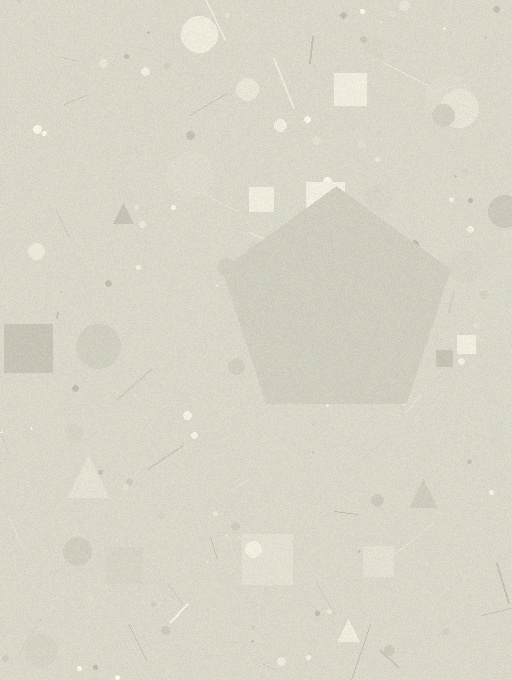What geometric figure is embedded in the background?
A pentagon is embedded in the background.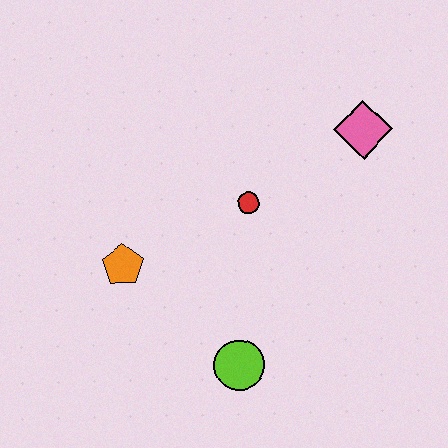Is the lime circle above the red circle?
No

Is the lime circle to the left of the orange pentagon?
No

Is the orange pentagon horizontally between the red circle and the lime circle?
No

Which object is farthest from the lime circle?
The pink diamond is farthest from the lime circle.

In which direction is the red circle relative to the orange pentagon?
The red circle is to the right of the orange pentagon.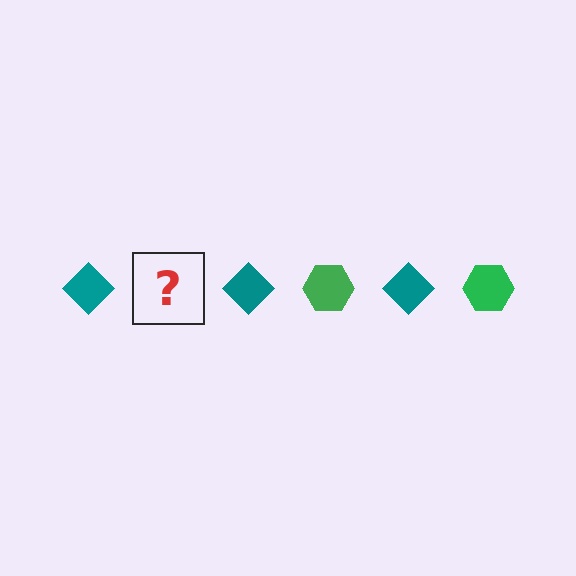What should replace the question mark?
The question mark should be replaced with a green hexagon.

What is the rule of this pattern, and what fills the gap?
The rule is that the pattern alternates between teal diamond and green hexagon. The gap should be filled with a green hexagon.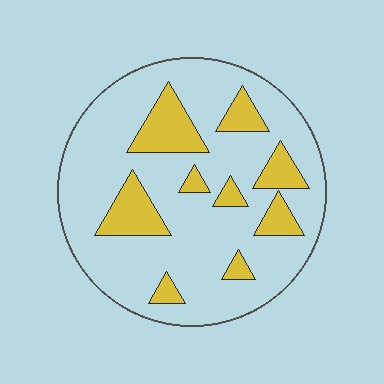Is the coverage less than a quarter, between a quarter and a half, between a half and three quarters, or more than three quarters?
Less than a quarter.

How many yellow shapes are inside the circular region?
9.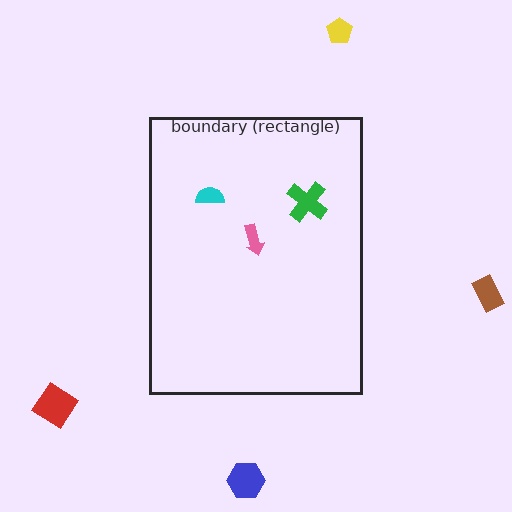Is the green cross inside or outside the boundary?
Inside.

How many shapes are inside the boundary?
3 inside, 4 outside.